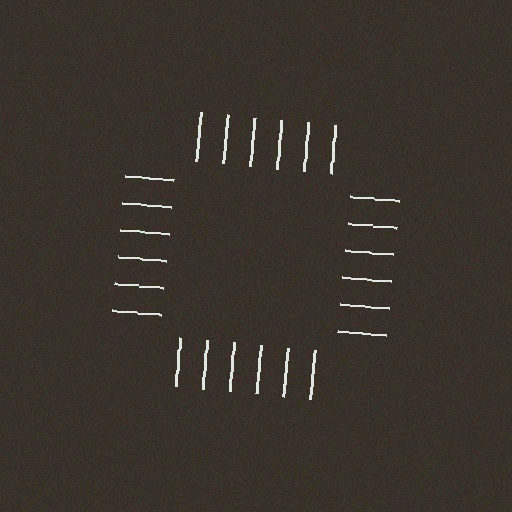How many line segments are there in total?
24 — 6 along each of the 4 edges.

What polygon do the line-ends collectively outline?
An illusory square — the line segments terminate on its edges but no continuous stroke is drawn.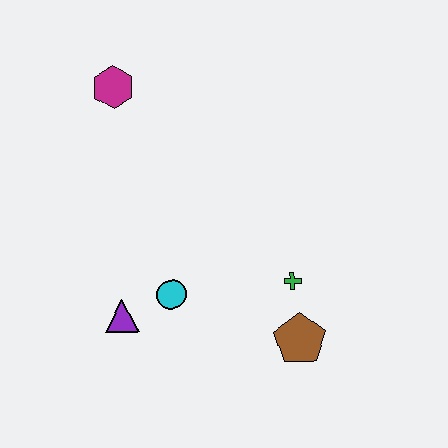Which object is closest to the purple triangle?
The cyan circle is closest to the purple triangle.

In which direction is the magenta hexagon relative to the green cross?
The magenta hexagon is above the green cross.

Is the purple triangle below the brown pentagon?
No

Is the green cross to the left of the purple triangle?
No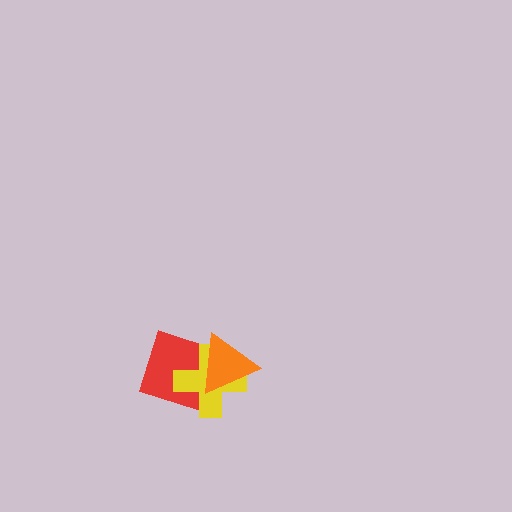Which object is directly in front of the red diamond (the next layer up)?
The yellow cross is directly in front of the red diamond.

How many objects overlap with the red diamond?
2 objects overlap with the red diamond.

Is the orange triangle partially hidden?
No, no other shape covers it.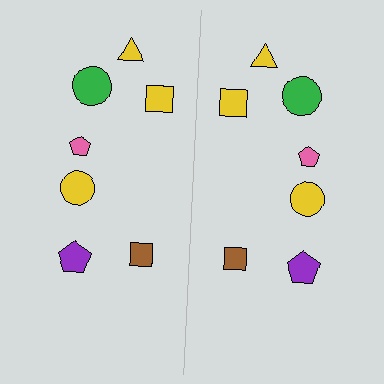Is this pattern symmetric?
Yes, this pattern has bilateral (reflection) symmetry.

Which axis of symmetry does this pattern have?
The pattern has a vertical axis of symmetry running through the center of the image.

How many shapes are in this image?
There are 14 shapes in this image.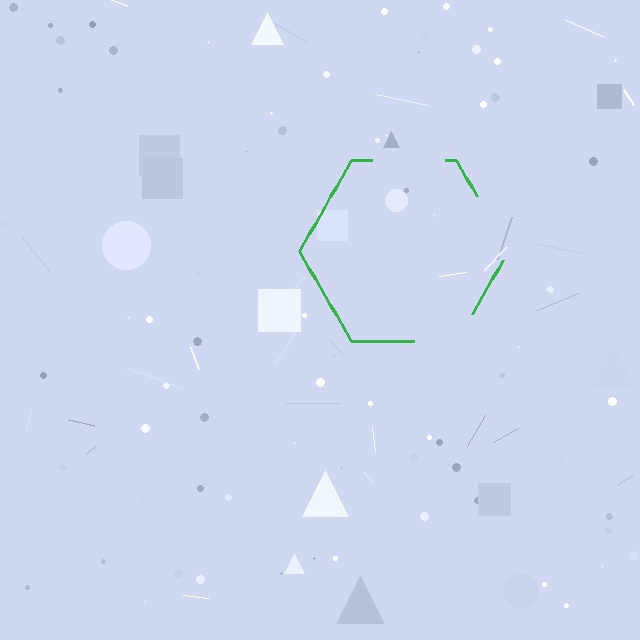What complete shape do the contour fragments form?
The contour fragments form a hexagon.